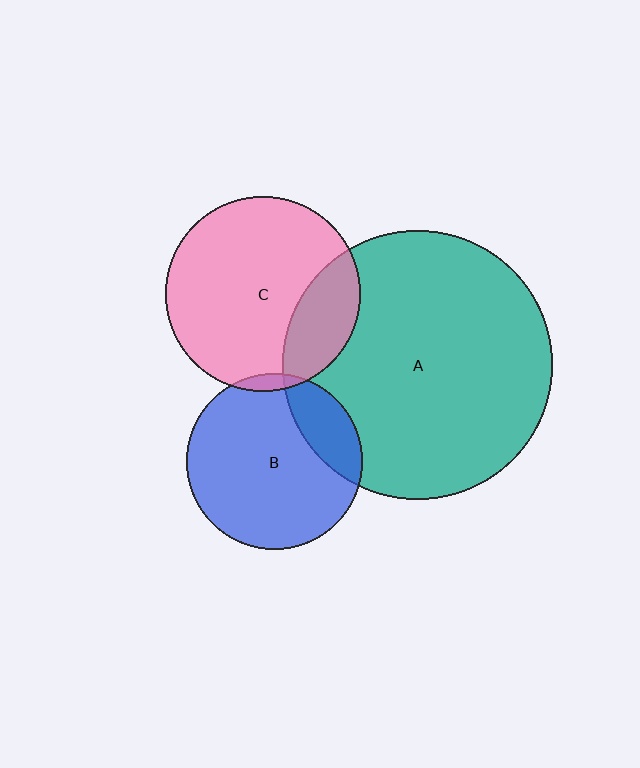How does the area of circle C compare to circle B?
Approximately 1.2 times.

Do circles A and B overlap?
Yes.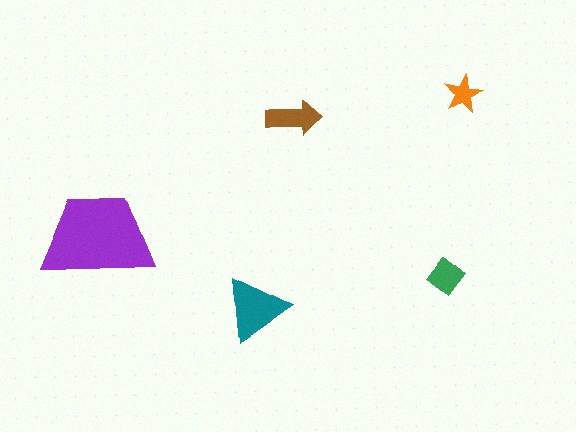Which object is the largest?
The purple trapezoid.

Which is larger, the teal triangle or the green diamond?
The teal triangle.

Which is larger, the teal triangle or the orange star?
The teal triangle.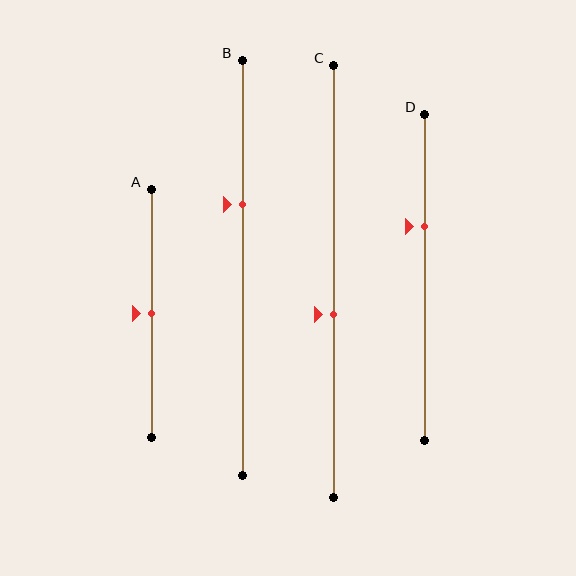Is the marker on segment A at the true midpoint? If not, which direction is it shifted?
Yes, the marker on segment A is at the true midpoint.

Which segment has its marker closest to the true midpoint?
Segment A has its marker closest to the true midpoint.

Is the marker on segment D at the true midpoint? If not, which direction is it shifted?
No, the marker on segment D is shifted upward by about 16% of the segment length.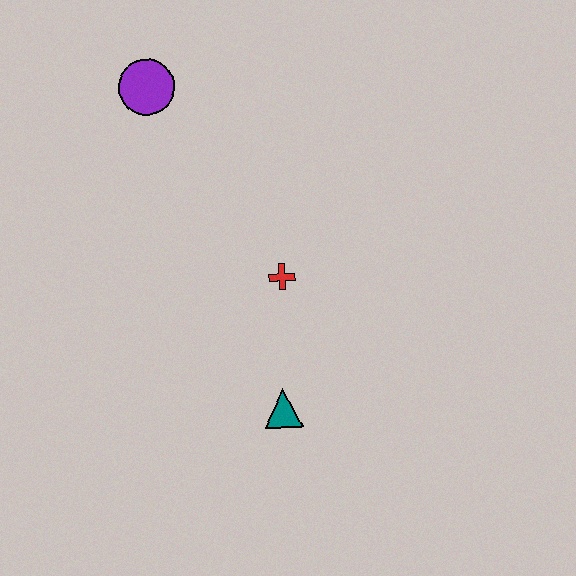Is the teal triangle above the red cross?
No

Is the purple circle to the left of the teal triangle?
Yes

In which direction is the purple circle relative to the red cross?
The purple circle is above the red cross.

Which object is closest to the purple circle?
The red cross is closest to the purple circle.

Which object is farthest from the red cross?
The purple circle is farthest from the red cross.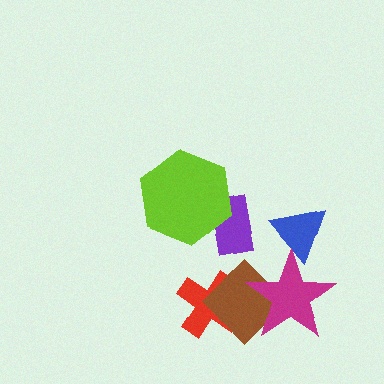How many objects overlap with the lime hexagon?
1 object overlaps with the lime hexagon.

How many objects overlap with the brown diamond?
2 objects overlap with the brown diamond.